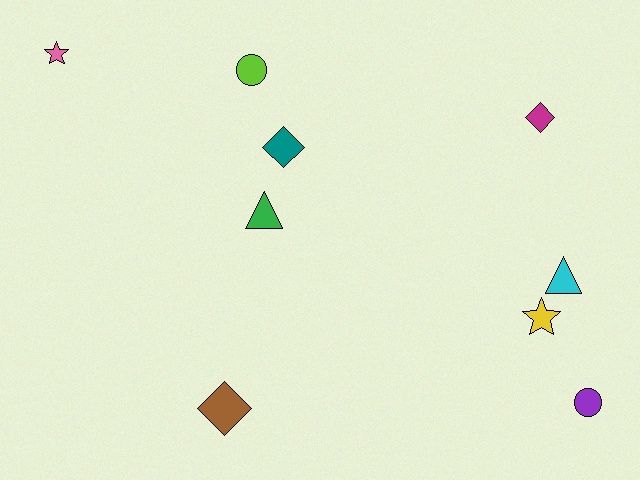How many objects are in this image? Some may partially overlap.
There are 9 objects.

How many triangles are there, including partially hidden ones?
There are 2 triangles.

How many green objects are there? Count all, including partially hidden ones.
There is 1 green object.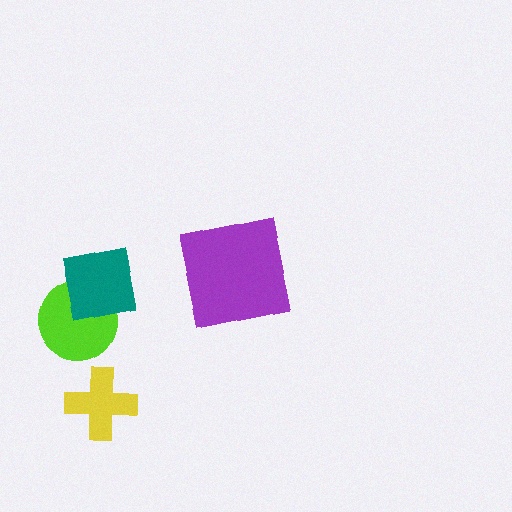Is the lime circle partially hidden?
Yes, it is partially covered by another shape.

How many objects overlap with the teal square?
1 object overlaps with the teal square.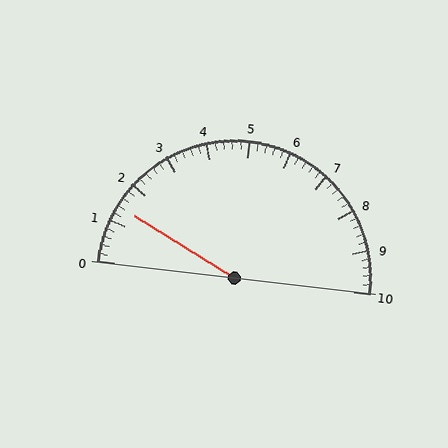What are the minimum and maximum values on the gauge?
The gauge ranges from 0 to 10.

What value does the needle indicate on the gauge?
The needle indicates approximately 1.4.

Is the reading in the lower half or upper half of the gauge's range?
The reading is in the lower half of the range (0 to 10).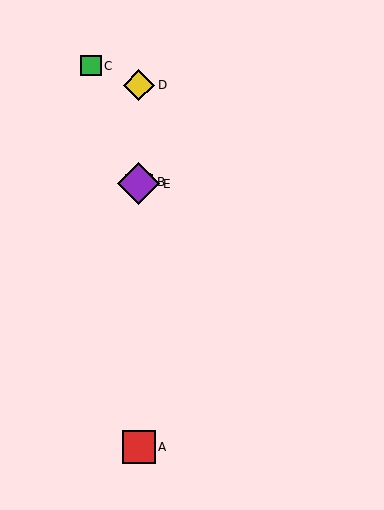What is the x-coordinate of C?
Object C is at x≈91.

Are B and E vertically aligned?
Yes, both are at x≈139.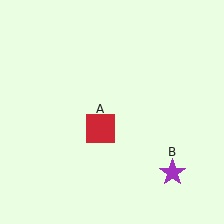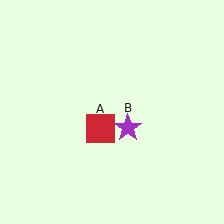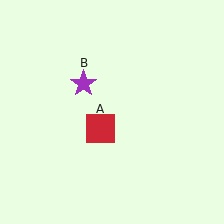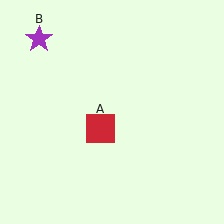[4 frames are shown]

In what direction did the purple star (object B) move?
The purple star (object B) moved up and to the left.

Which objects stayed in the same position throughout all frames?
Red square (object A) remained stationary.